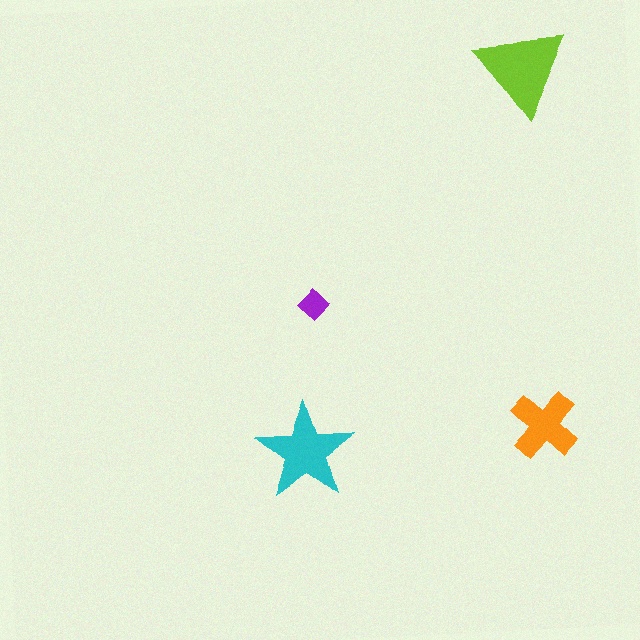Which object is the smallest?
The purple diamond.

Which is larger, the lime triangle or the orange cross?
The lime triangle.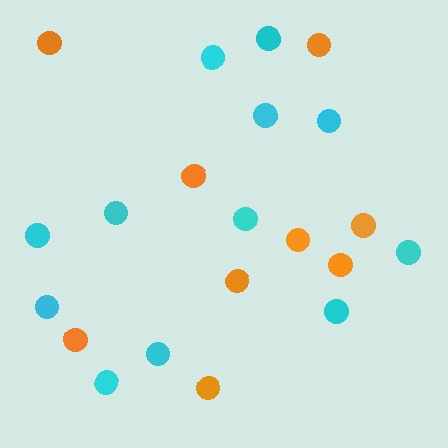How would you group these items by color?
There are 2 groups: one group of orange circles (9) and one group of cyan circles (12).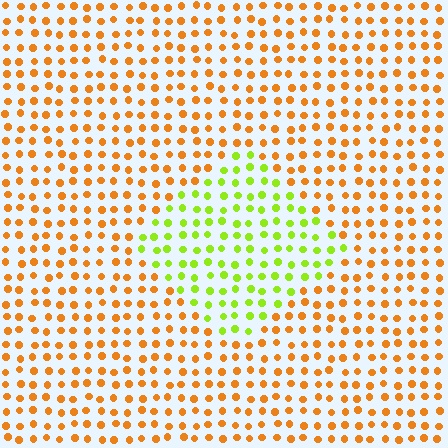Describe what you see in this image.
The image is filled with small orange elements in a uniform arrangement. A diamond-shaped region is visible where the elements are tinted to a slightly different hue, forming a subtle color boundary.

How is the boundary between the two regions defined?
The boundary is defined purely by a slight shift in hue (about 56 degrees). Spacing, size, and orientation are identical on both sides.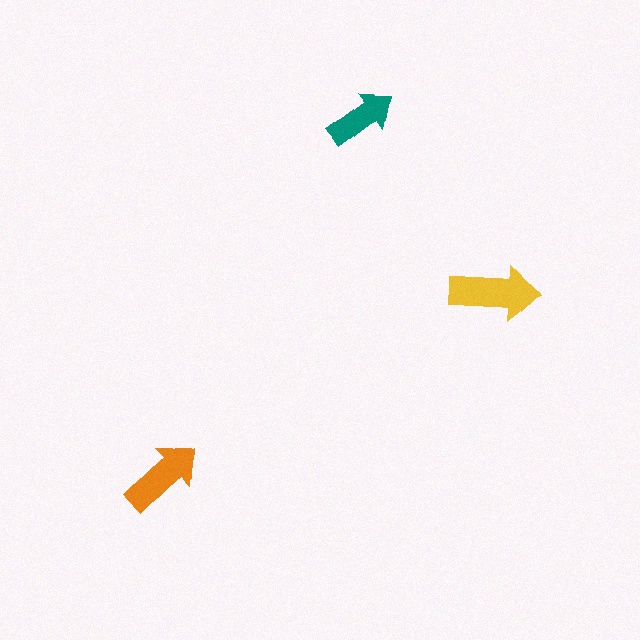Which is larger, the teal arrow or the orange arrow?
The orange one.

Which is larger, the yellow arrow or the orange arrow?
The yellow one.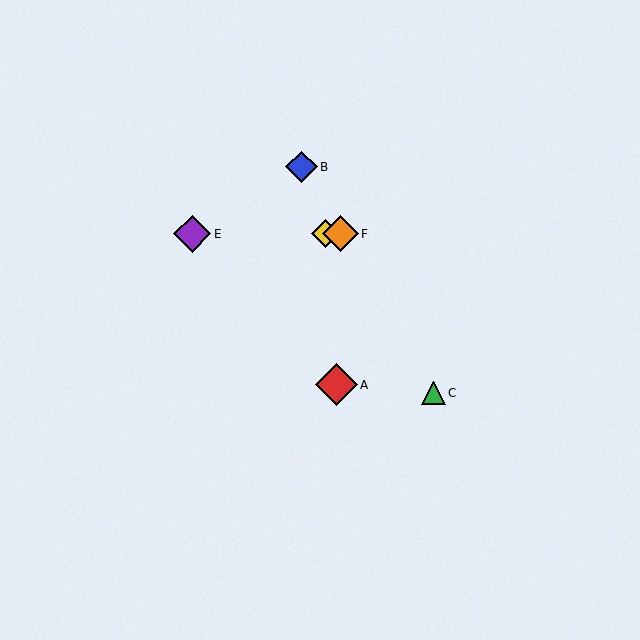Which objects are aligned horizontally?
Objects D, E, F are aligned horizontally.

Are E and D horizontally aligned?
Yes, both are at y≈234.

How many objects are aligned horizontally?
3 objects (D, E, F) are aligned horizontally.